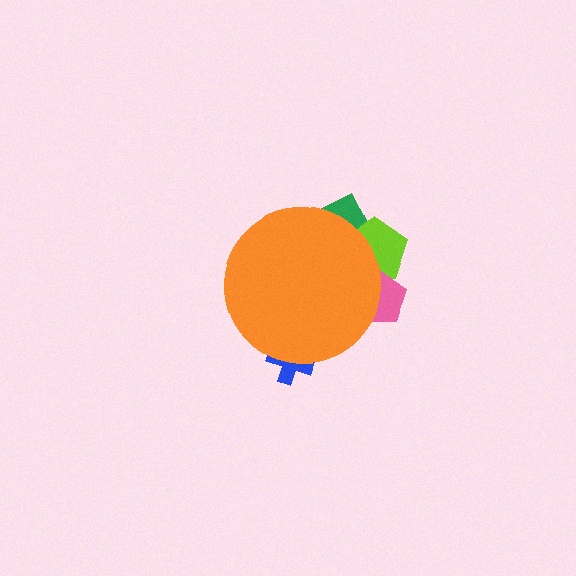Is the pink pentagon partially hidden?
Yes, the pink pentagon is partially hidden behind the orange circle.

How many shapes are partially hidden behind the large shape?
4 shapes are partially hidden.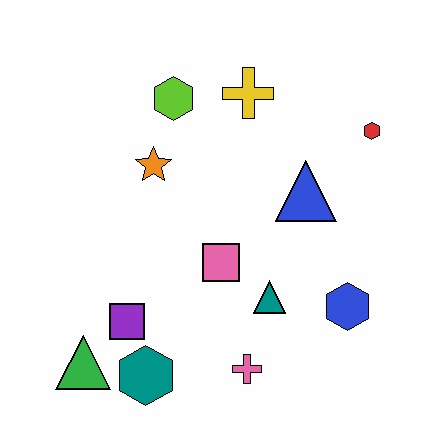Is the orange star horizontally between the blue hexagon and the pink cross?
No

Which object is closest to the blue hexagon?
The teal triangle is closest to the blue hexagon.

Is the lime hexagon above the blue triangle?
Yes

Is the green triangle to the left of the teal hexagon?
Yes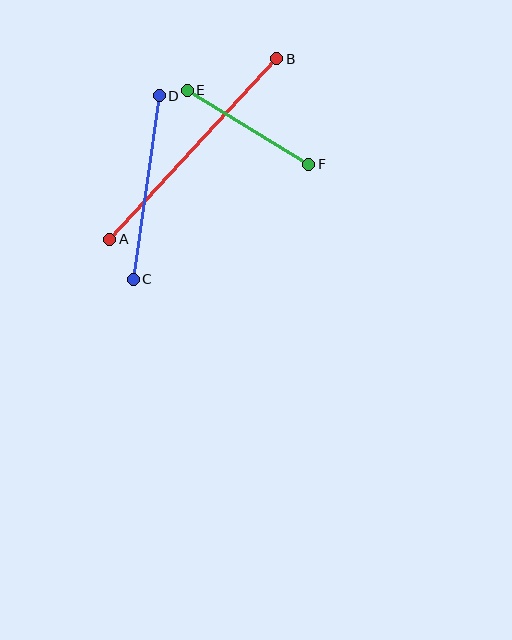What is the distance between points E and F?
The distance is approximately 143 pixels.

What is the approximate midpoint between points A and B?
The midpoint is at approximately (193, 149) pixels.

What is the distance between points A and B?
The distance is approximately 246 pixels.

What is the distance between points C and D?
The distance is approximately 186 pixels.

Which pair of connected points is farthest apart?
Points A and B are farthest apart.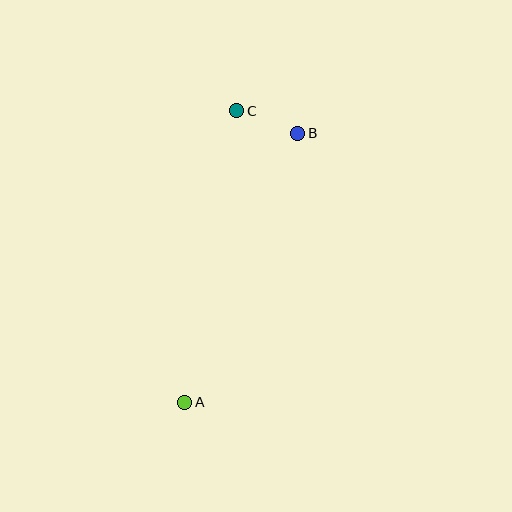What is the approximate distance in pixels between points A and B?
The distance between A and B is approximately 292 pixels.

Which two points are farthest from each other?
Points A and C are farthest from each other.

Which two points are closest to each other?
Points B and C are closest to each other.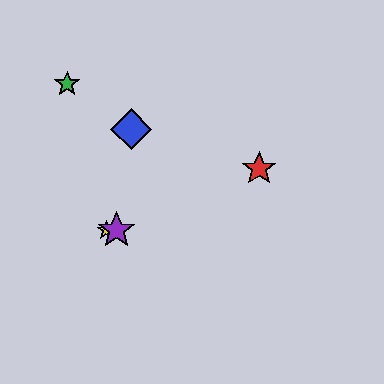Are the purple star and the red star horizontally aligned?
No, the purple star is at y≈230 and the red star is at y≈168.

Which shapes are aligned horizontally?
The yellow star, the purple star are aligned horizontally.